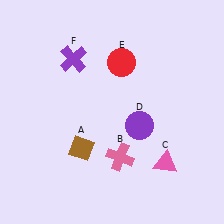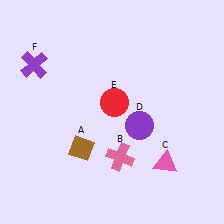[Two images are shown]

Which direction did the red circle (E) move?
The red circle (E) moved down.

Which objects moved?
The objects that moved are: the red circle (E), the purple cross (F).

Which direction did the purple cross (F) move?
The purple cross (F) moved left.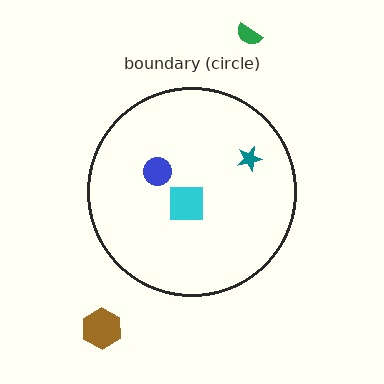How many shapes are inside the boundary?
3 inside, 2 outside.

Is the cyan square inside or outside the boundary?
Inside.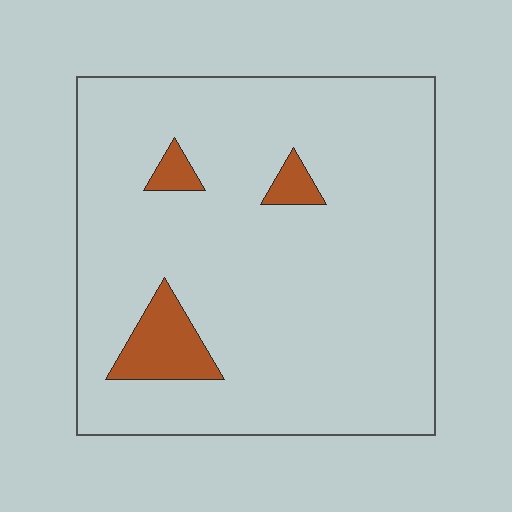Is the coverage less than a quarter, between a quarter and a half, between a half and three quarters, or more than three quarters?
Less than a quarter.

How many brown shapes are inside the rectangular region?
3.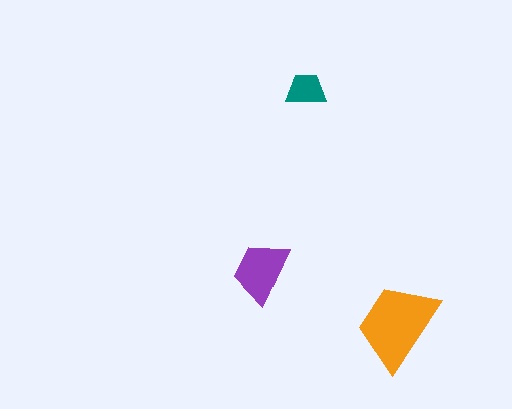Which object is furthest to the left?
The purple trapezoid is leftmost.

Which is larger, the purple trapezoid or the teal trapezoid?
The purple one.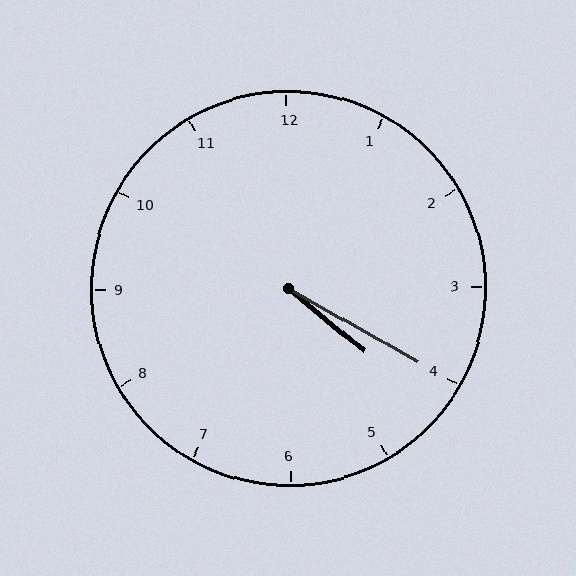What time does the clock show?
4:20.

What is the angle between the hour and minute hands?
Approximately 10 degrees.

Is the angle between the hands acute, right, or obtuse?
It is acute.